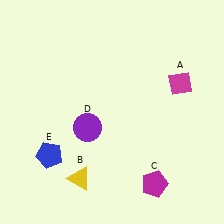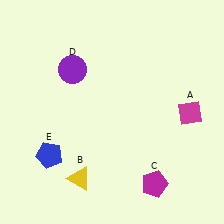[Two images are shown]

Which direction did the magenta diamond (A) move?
The magenta diamond (A) moved down.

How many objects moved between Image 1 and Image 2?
2 objects moved between the two images.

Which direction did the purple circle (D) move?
The purple circle (D) moved up.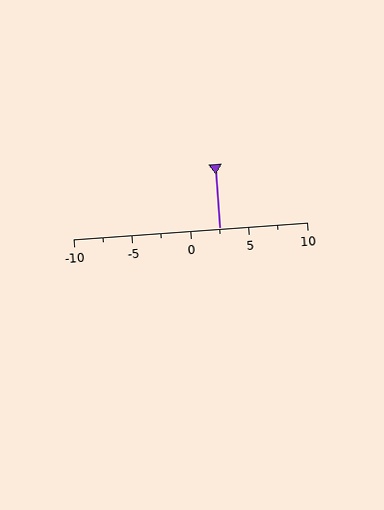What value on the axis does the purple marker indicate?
The marker indicates approximately 2.5.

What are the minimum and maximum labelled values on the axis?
The axis runs from -10 to 10.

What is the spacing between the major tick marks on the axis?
The major ticks are spaced 5 apart.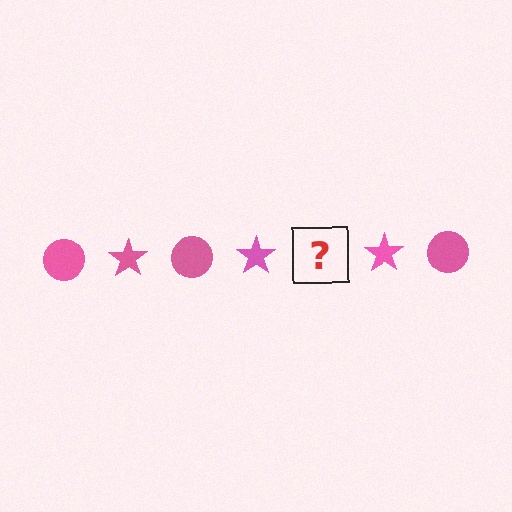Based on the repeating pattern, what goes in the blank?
The blank should be a pink circle.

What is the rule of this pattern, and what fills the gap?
The rule is that the pattern cycles through circle, star shapes in pink. The gap should be filled with a pink circle.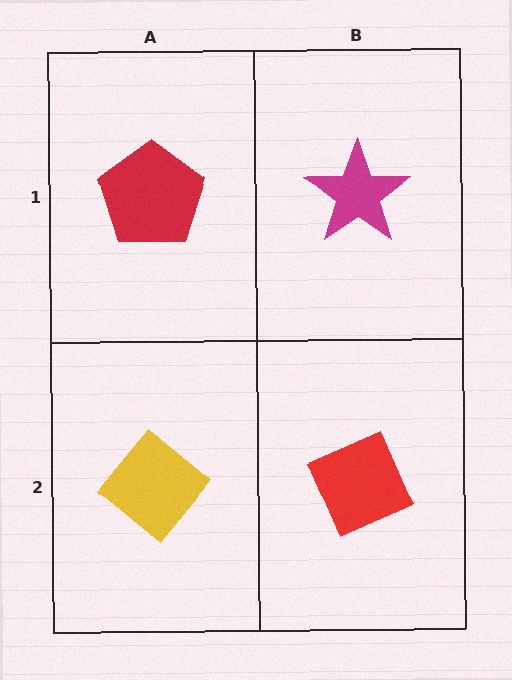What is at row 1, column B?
A magenta star.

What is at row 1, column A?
A red pentagon.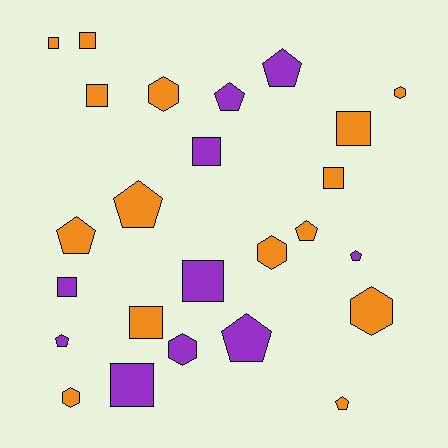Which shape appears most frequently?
Square, with 10 objects.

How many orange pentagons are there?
There are 4 orange pentagons.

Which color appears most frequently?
Orange, with 15 objects.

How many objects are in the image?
There are 25 objects.